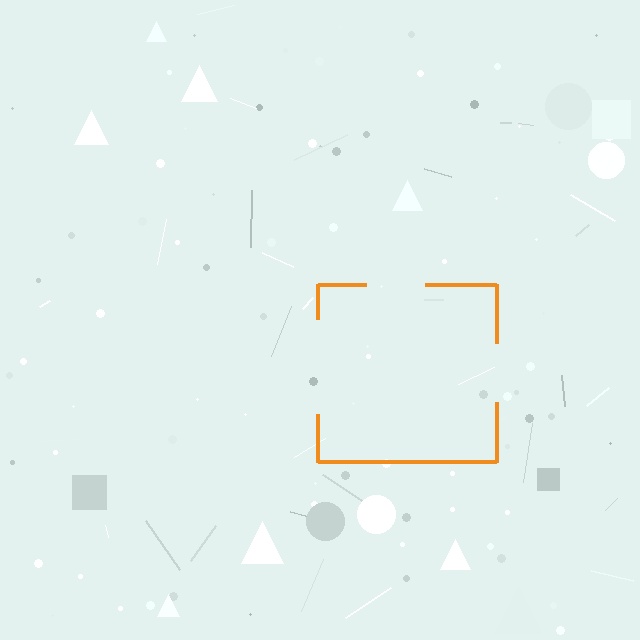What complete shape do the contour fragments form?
The contour fragments form a square.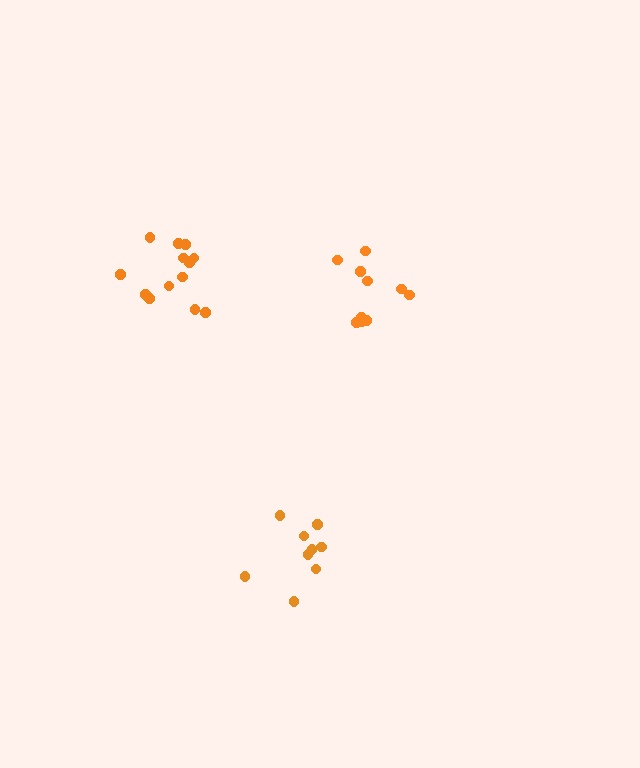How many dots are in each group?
Group 1: 10 dots, Group 2: 9 dots, Group 3: 13 dots (32 total).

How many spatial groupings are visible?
There are 3 spatial groupings.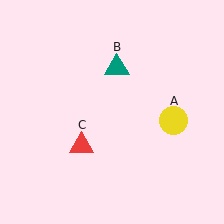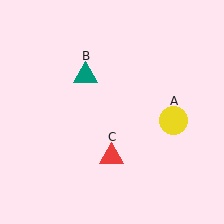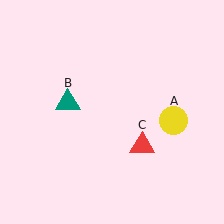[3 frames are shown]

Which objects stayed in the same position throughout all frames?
Yellow circle (object A) remained stationary.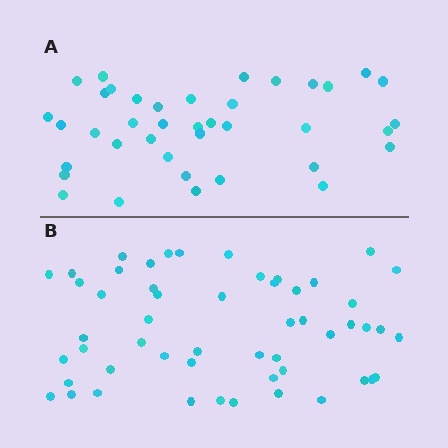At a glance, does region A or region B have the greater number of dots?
Region B (the bottom region) has more dots.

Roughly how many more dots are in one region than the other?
Region B has approximately 15 more dots than region A.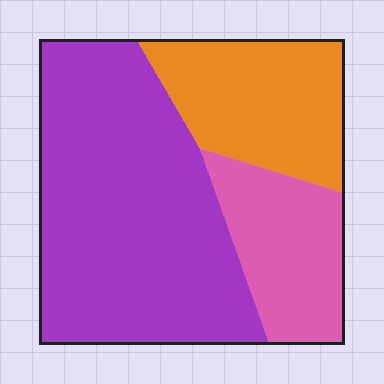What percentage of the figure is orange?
Orange covers around 25% of the figure.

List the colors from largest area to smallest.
From largest to smallest: purple, orange, pink.